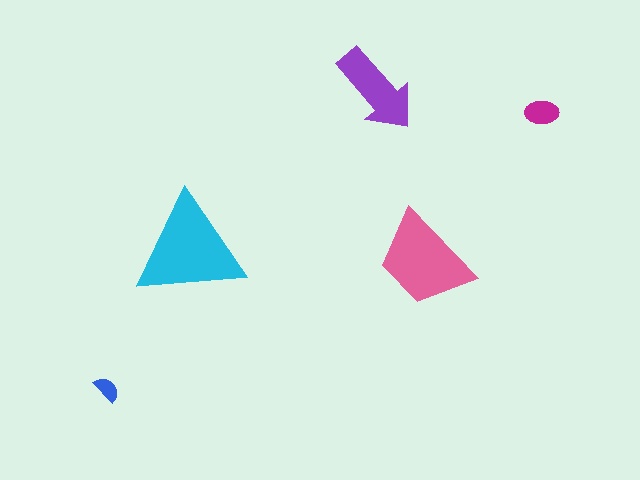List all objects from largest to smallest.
The cyan triangle, the pink trapezoid, the purple arrow, the magenta ellipse, the blue semicircle.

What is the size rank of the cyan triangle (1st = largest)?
1st.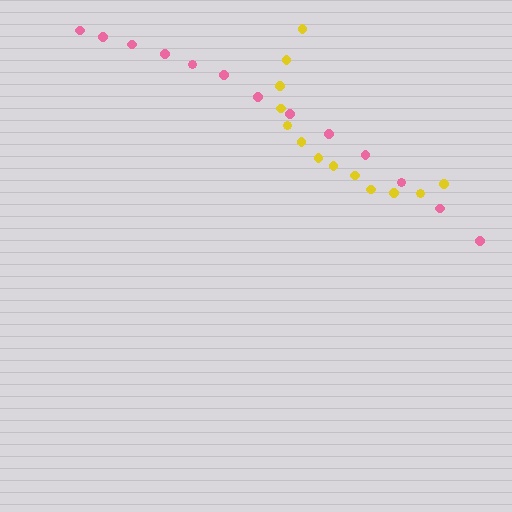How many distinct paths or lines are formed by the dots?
There are 2 distinct paths.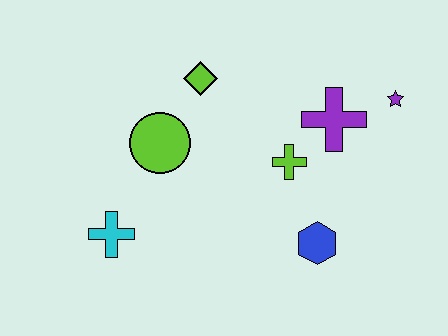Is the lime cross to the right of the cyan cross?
Yes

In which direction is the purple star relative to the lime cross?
The purple star is to the right of the lime cross.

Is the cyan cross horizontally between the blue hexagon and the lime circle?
No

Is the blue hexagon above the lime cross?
No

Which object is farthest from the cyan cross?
The purple star is farthest from the cyan cross.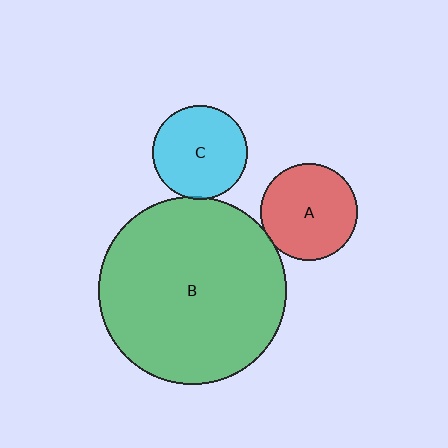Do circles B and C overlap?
Yes.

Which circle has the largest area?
Circle B (green).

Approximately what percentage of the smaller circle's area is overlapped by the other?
Approximately 5%.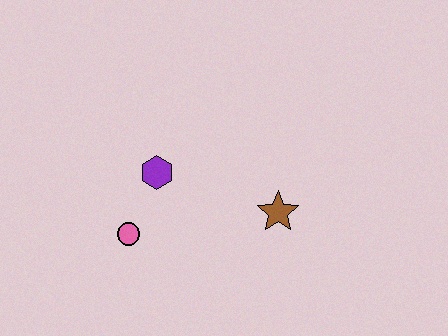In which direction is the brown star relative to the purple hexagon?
The brown star is to the right of the purple hexagon.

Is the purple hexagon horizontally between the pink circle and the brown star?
Yes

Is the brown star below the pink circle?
No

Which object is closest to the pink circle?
The purple hexagon is closest to the pink circle.